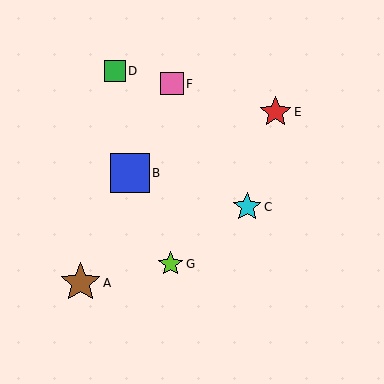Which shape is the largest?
The brown star (labeled A) is the largest.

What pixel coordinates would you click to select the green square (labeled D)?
Click at (115, 71) to select the green square D.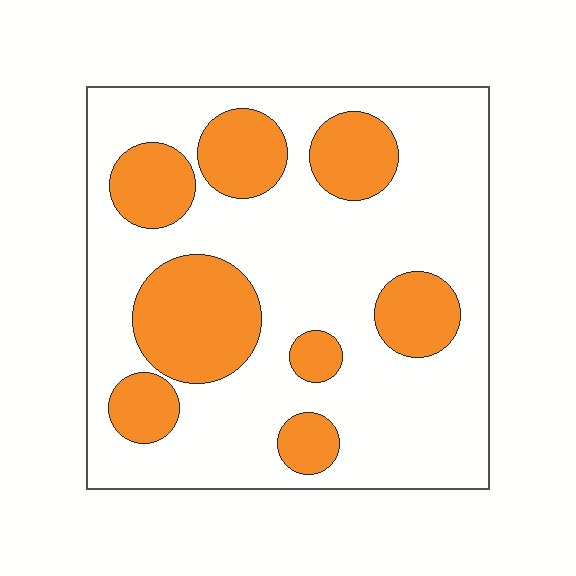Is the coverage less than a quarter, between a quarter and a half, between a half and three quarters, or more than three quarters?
Between a quarter and a half.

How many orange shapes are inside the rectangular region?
8.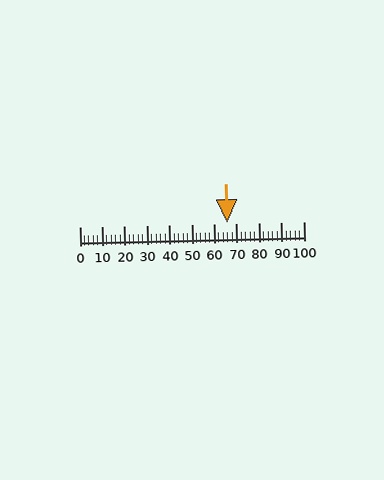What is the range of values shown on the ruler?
The ruler shows values from 0 to 100.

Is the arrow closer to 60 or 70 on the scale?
The arrow is closer to 70.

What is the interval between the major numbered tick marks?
The major tick marks are spaced 10 units apart.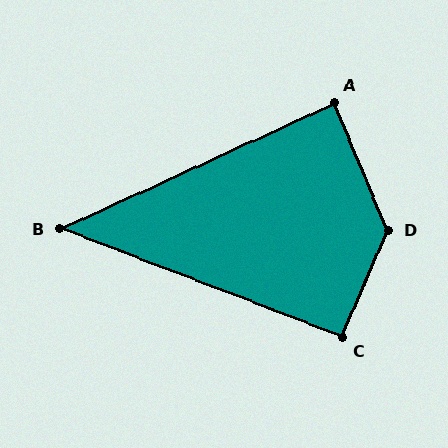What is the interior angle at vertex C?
Approximately 92 degrees (approximately right).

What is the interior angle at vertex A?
Approximately 88 degrees (approximately right).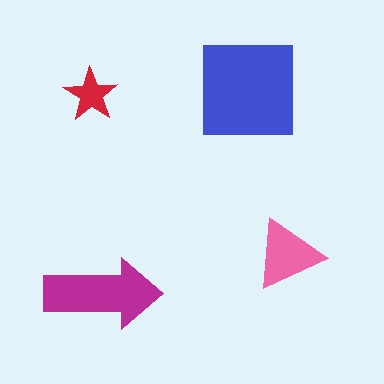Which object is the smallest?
The red star.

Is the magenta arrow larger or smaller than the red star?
Larger.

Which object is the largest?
The blue square.